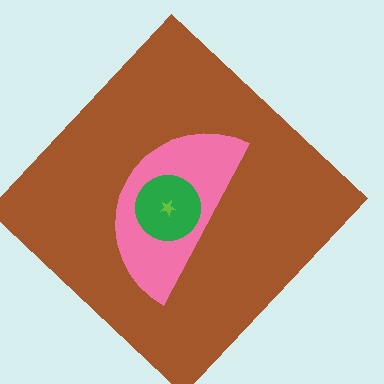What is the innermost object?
The lime star.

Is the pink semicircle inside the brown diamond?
Yes.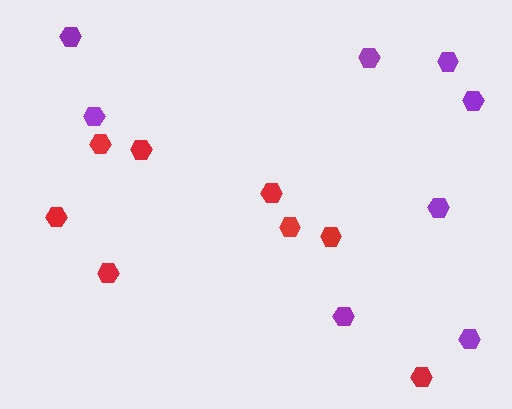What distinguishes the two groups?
There are 2 groups: one group of red hexagons (8) and one group of purple hexagons (8).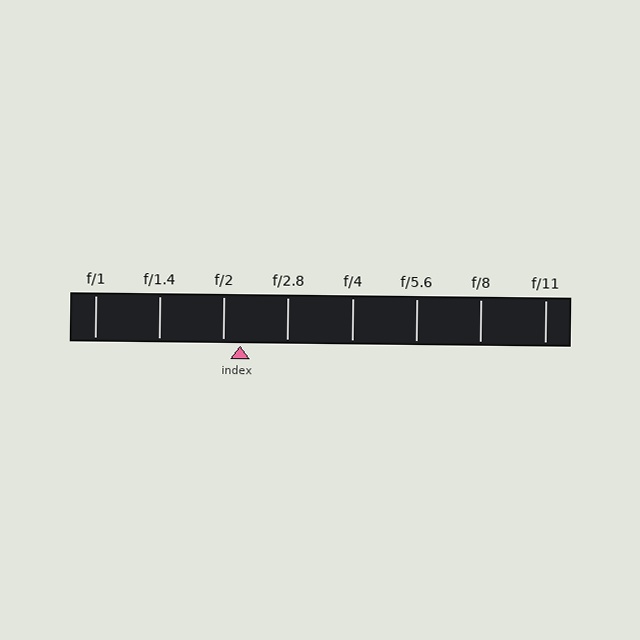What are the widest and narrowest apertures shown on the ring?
The widest aperture shown is f/1 and the narrowest is f/11.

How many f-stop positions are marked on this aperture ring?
There are 8 f-stop positions marked.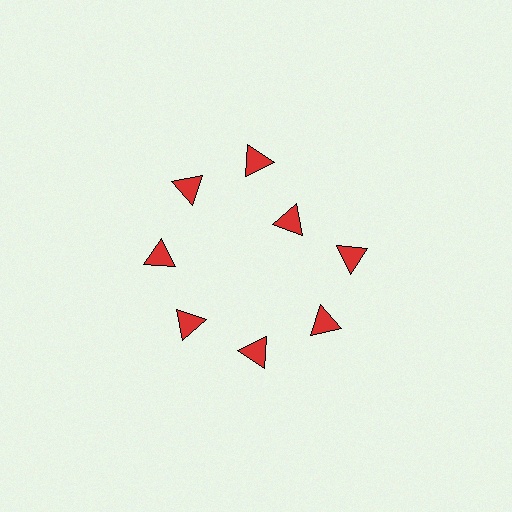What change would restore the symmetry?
The symmetry would be restored by moving it outward, back onto the ring so that all 8 triangles sit at equal angles and equal distance from the center.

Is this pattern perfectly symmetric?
No. The 8 red triangles are arranged in a ring, but one element near the 2 o'clock position is pulled inward toward the center, breaking the 8-fold rotational symmetry.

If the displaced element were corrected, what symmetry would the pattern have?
It would have 8-fold rotational symmetry — the pattern would map onto itself every 45 degrees.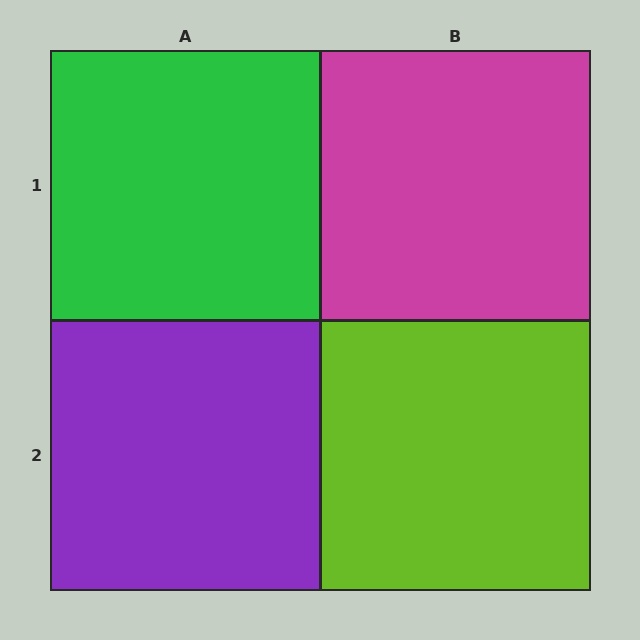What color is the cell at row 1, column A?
Green.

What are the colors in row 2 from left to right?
Purple, lime.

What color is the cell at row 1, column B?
Magenta.